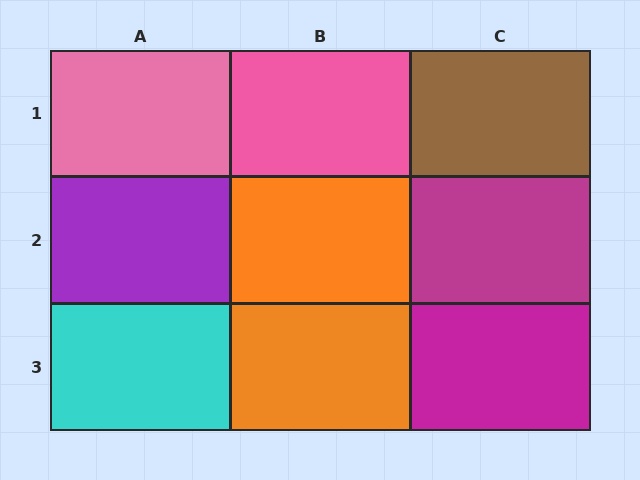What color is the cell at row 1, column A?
Pink.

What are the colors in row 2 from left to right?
Purple, orange, magenta.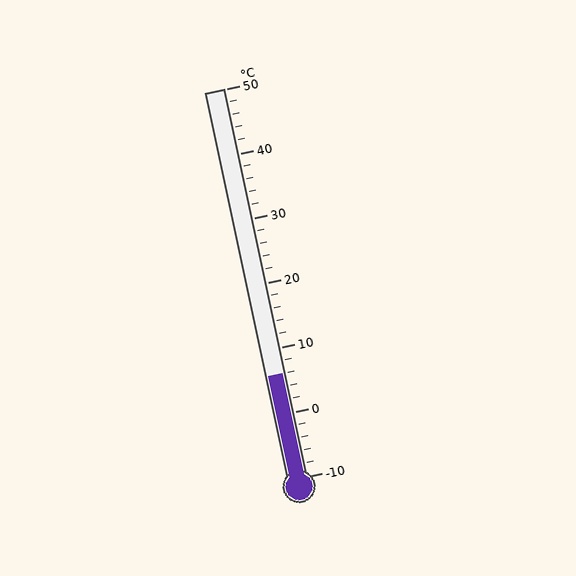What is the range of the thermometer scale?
The thermometer scale ranges from -10°C to 50°C.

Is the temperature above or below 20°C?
The temperature is below 20°C.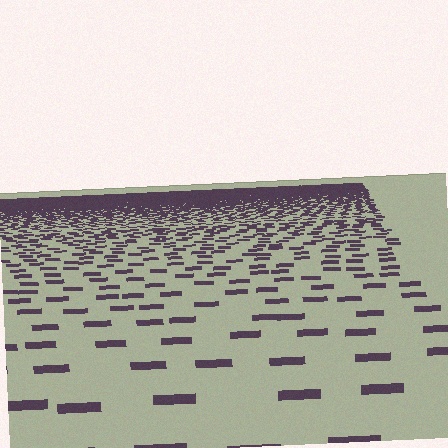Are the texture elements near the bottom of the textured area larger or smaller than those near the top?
Larger. Near the bottom, elements are closer to the viewer and appear at a bigger on-screen size.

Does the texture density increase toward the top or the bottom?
Density increases toward the top.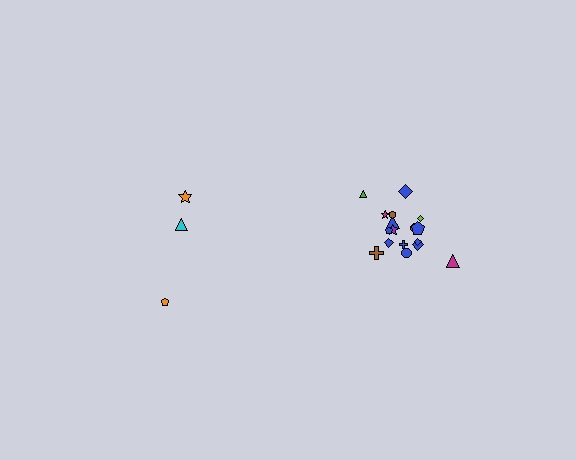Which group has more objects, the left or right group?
The right group.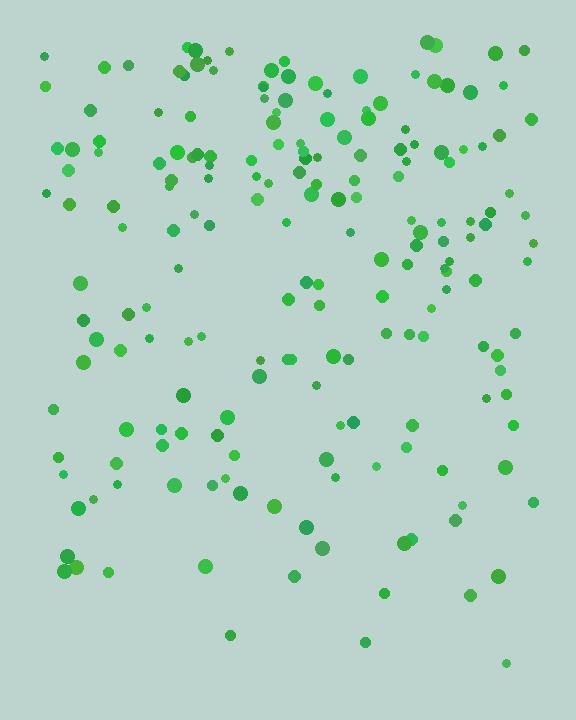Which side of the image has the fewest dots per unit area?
The bottom.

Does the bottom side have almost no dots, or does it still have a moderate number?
Still a moderate number, just noticeably fewer than the top.